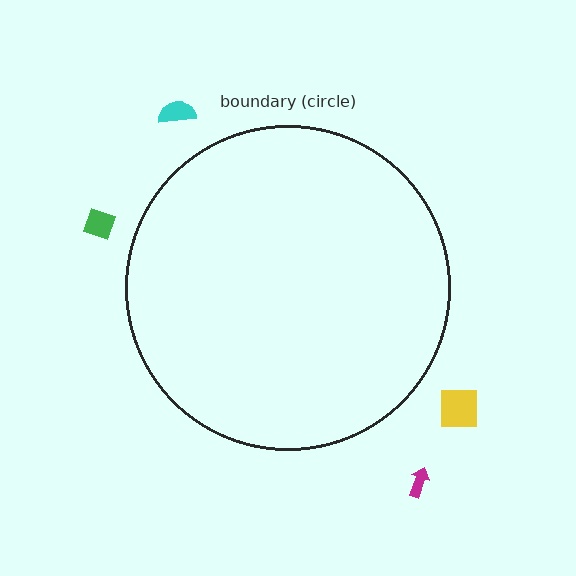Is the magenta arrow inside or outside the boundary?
Outside.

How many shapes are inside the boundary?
0 inside, 4 outside.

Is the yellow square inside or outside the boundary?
Outside.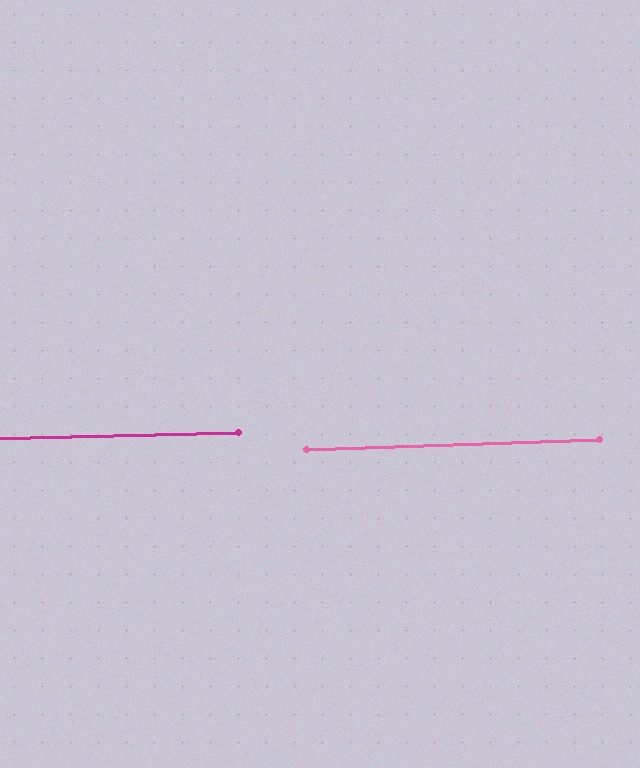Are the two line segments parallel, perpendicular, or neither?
Parallel — their directions differ by only 0.5°.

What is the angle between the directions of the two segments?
Approximately 1 degree.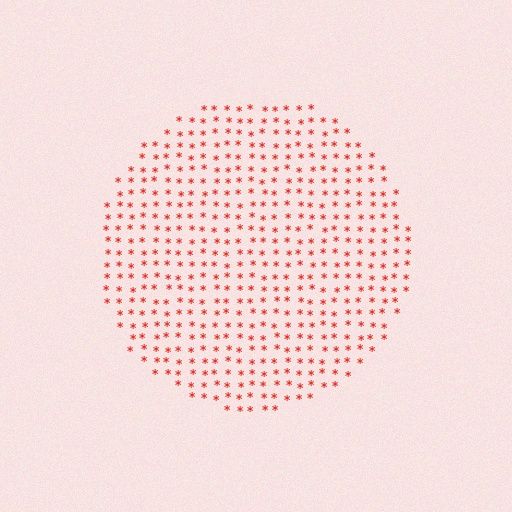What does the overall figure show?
The overall figure shows a circle.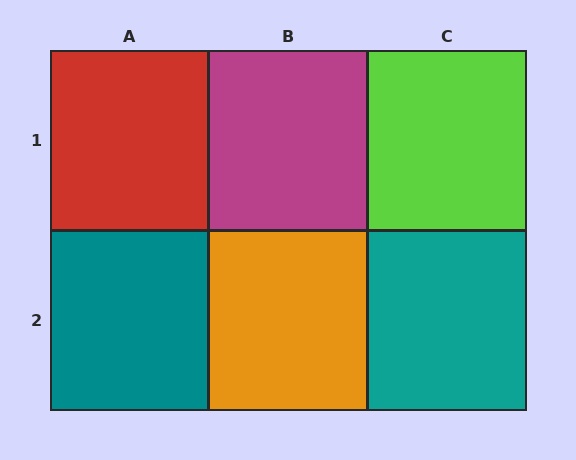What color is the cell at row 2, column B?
Orange.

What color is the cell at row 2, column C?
Teal.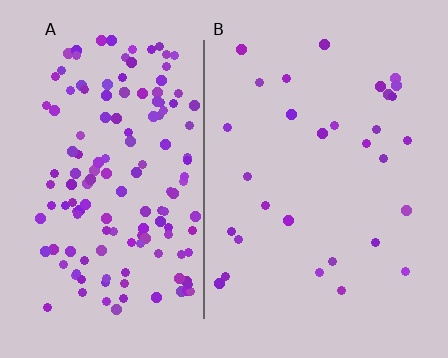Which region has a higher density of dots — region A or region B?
A (the left).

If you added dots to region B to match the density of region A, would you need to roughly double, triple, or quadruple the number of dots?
Approximately quadruple.